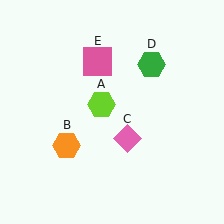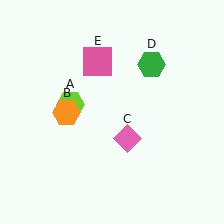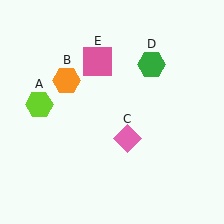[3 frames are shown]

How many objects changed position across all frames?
2 objects changed position: lime hexagon (object A), orange hexagon (object B).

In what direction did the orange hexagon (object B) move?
The orange hexagon (object B) moved up.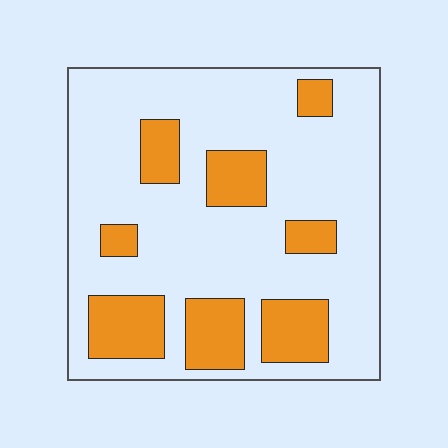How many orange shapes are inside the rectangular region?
8.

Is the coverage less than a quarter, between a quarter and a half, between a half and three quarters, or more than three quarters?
Less than a quarter.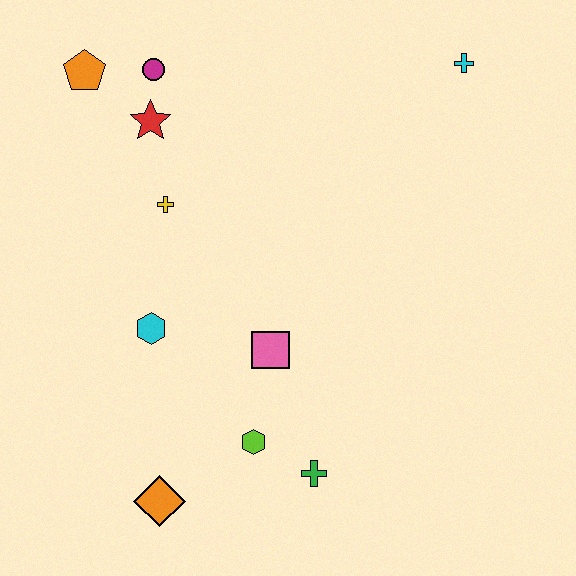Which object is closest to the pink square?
The lime hexagon is closest to the pink square.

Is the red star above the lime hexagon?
Yes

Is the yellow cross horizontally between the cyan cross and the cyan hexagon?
Yes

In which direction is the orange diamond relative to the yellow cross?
The orange diamond is below the yellow cross.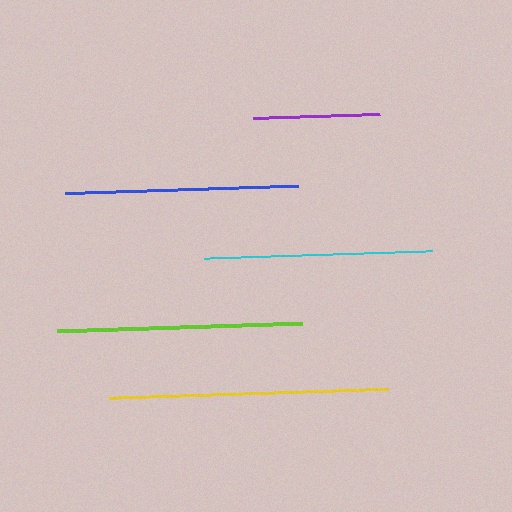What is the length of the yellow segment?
The yellow segment is approximately 279 pixels long.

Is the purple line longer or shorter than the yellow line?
The yellow line is longer than the purple line.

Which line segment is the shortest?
The purple line is the shortest at approximately 127 pixels.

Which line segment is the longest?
The yellow line is the longest at approximately 279 pixels.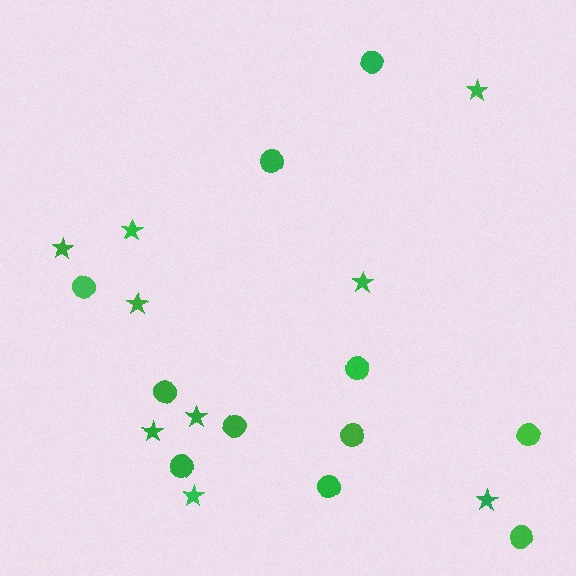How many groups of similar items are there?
There are 2 groups: one group of circles (11) and one group of stars (9).